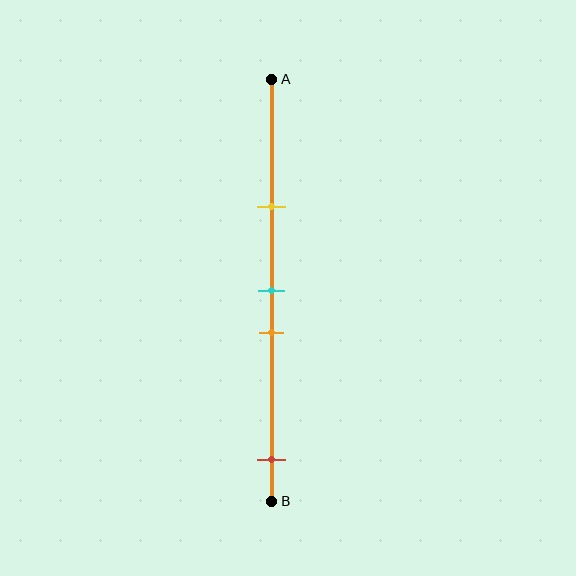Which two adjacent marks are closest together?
The cyan and orange marks are the closest adjacent pair.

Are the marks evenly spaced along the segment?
No, the marks are not evenly spaced.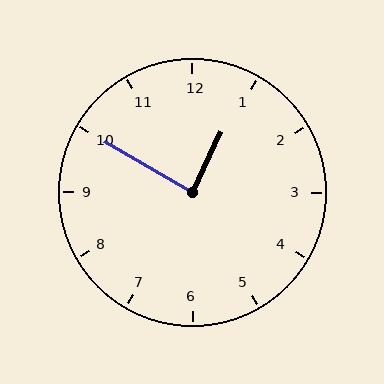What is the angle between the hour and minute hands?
Approximately 85 degrees.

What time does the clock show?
12:50.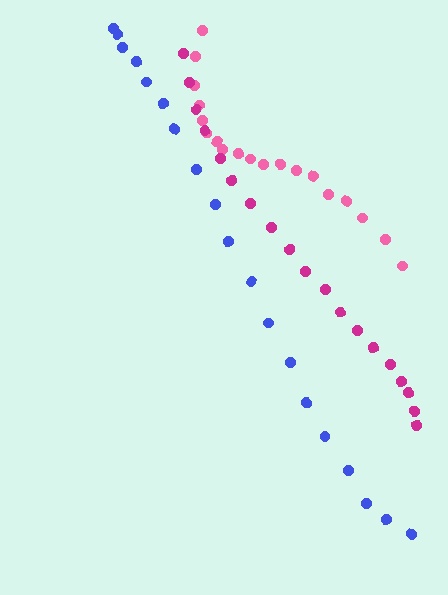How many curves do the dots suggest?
There are 3 distinct paths.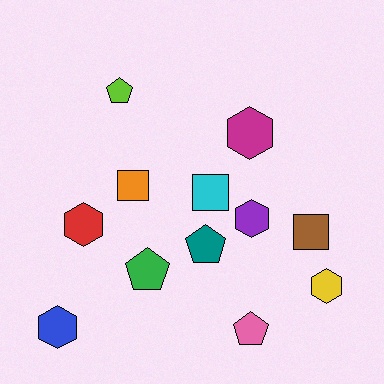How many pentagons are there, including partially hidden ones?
There are 4 pentagons.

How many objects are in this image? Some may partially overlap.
There are 12 objects.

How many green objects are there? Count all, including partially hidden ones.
There is 1 green object.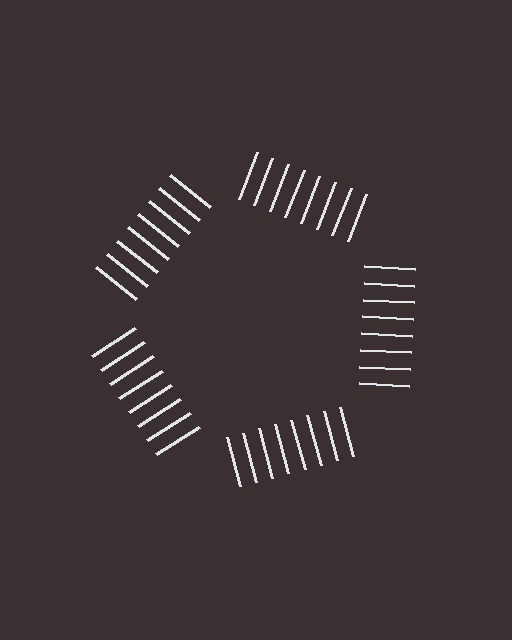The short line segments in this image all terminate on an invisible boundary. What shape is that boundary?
An illusory pentagon — the line segments terminate on its edges but no continuous stroke is drawn.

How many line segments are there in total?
40 — 8 along each of the 5 edges.